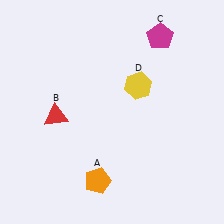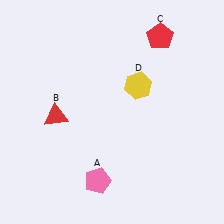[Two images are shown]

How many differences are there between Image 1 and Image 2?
There are 2 differences between the two images.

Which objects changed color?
A changed from orange to pink. C changed from magenta to red.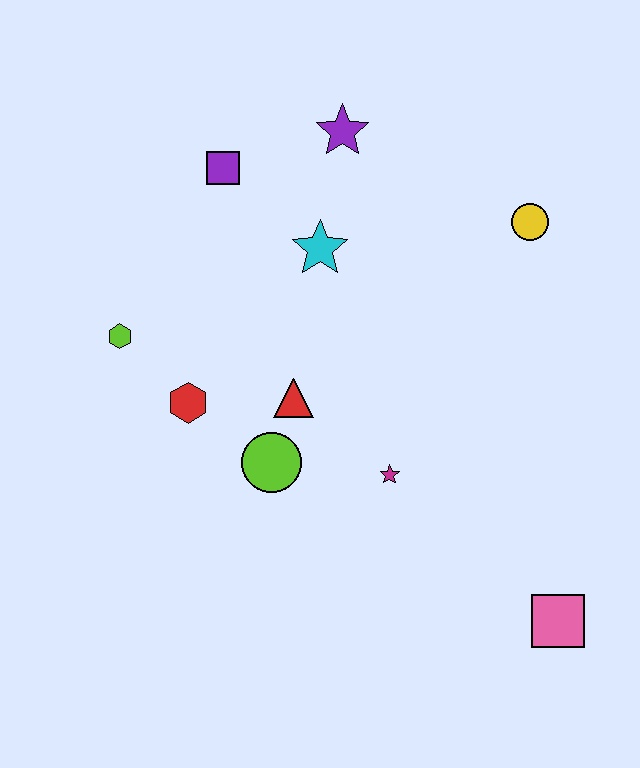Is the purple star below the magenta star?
No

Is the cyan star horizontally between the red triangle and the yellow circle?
Yes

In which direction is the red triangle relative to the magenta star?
The red triangle is to the left of the magenta star.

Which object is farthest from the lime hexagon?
The pink square is farthest from the lime hexagon.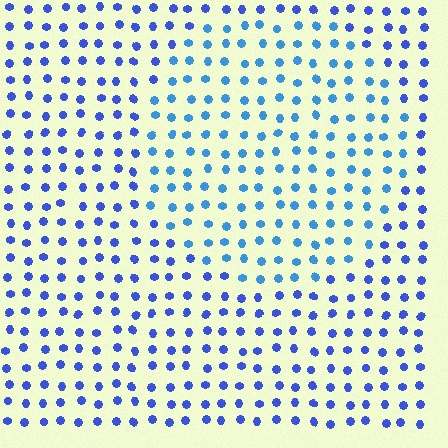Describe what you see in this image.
The image is filled with small blue elements in a uniform arrangement. A circle-shaped region is visible where the elements are tinted to a slightly different hue, forming a subtle color boundary.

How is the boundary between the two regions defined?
The boundary is defined purely by a slight shift in hue (about 25 degrees). Spacing, size, and orientation are identical on both sides.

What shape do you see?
I see a circle.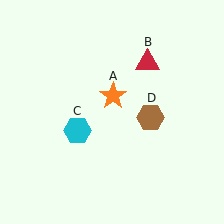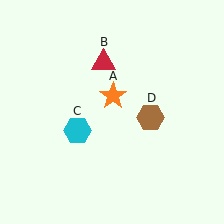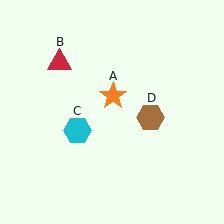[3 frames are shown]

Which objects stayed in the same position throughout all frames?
Orange star (object A) and cyan hexagon (object C) and brown hexagon (object D) remained stationary.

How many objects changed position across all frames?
1 object changed position: red triangle (object B).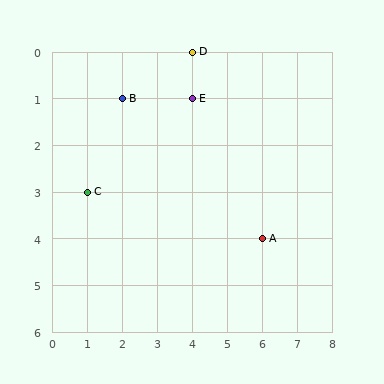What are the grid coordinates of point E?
Point E is at grid coordinates (4, 1).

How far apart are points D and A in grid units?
Points D and A are 2 columns and 4 rows apart (about 4.5 grid units diagonally).